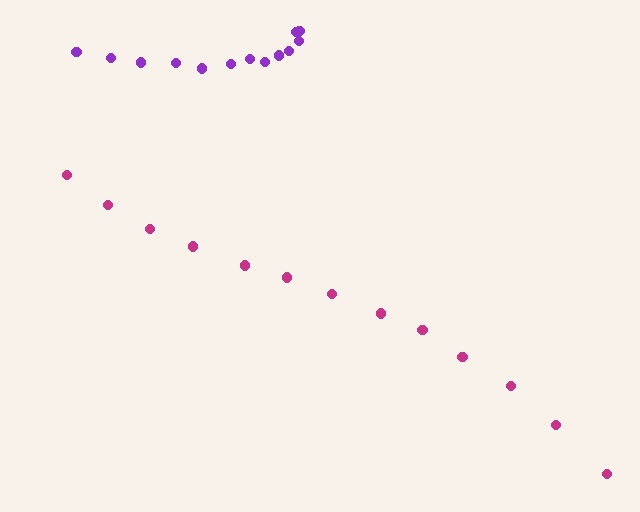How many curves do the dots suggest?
There are 2 distinct paths.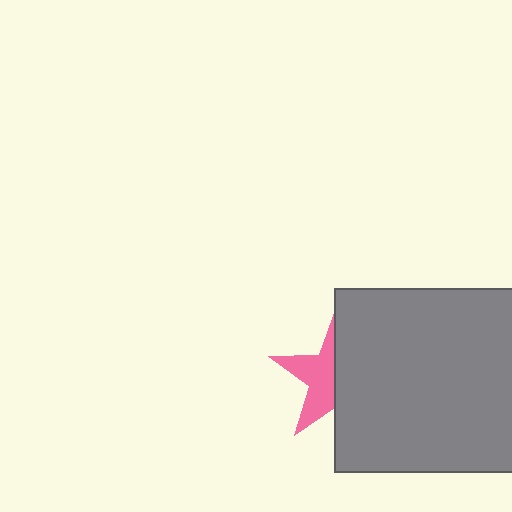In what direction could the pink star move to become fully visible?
The pink star could move left. That would shift it out from behind the gray square entirely.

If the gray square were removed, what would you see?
You would see the complete pink star.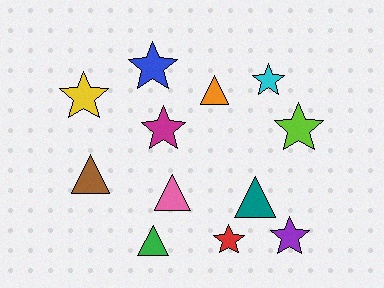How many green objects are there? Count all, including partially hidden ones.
There is 1 green object.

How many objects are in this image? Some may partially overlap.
There are 12 objects.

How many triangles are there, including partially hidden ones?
There are 5 triangles.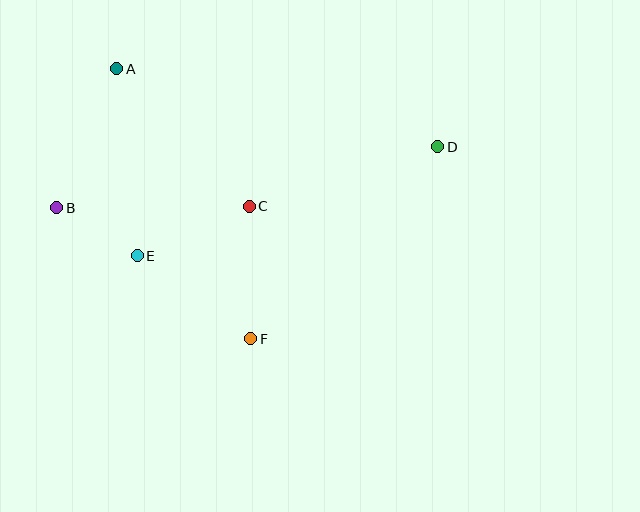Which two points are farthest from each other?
Points B and D are farthest from each other.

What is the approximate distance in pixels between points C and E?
The distance between C and E is approximately 122 pixels.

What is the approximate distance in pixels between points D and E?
The distance between D and E is approximately 320 pixels.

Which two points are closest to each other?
Points B and E are closest to each other.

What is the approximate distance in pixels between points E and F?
The distance between E and F is approximately 141 pixels.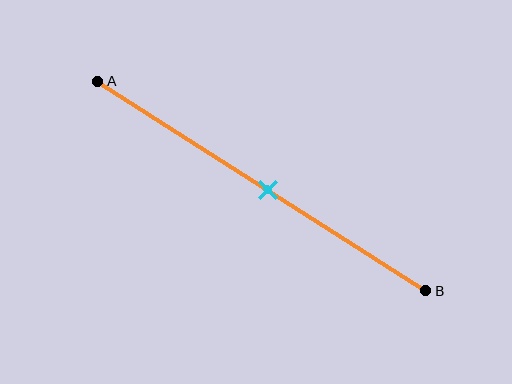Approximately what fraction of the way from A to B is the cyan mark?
The cyan mark is approximately 50% of the way from A to B.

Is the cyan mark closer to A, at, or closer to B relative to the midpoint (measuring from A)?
The cyan mark is approximately at the midpoint of segment AB.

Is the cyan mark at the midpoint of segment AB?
Yes, the mark is approximately at the midpoint.